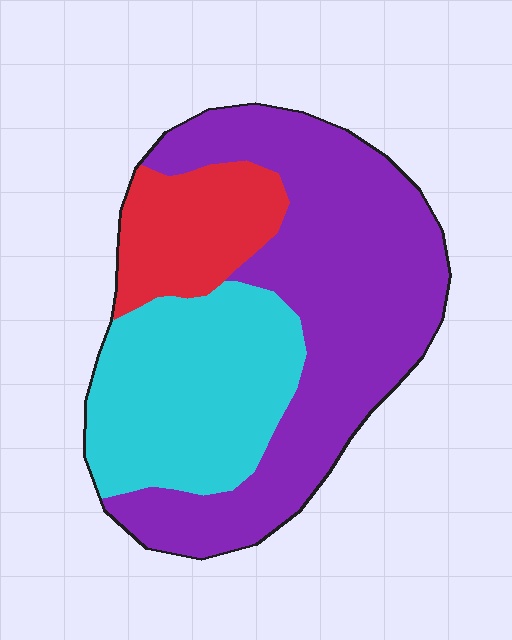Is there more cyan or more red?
Cyan.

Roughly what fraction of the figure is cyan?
Cyan covers about 30% of the figure.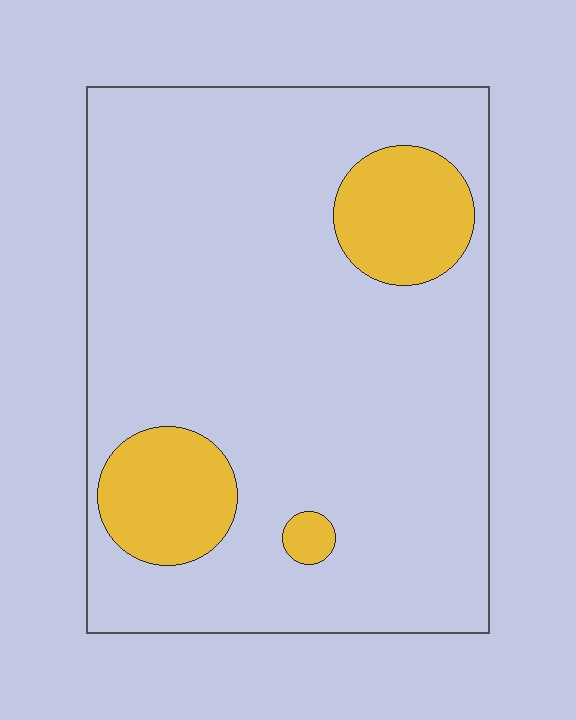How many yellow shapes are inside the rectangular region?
3.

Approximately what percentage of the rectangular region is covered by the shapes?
Approximately 15%.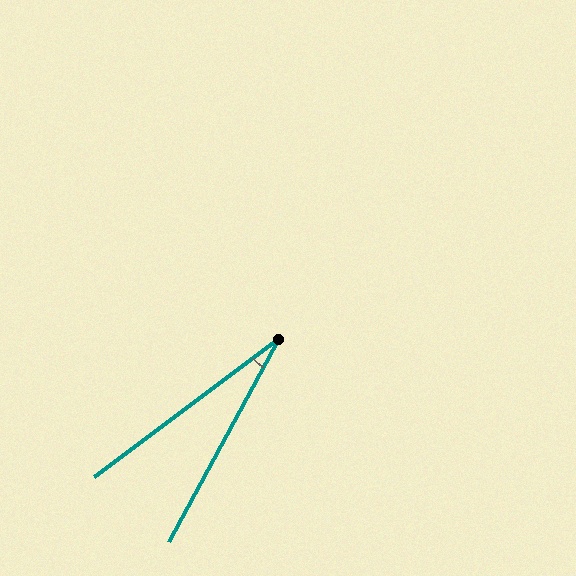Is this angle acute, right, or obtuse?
It is acute.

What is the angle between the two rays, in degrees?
Approximately 25 degrees.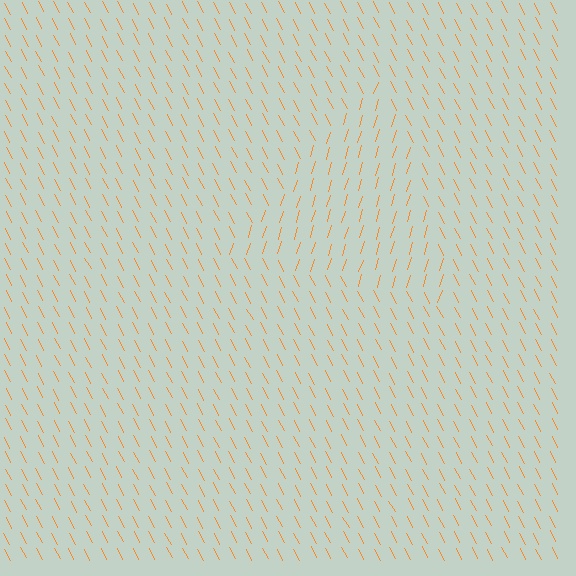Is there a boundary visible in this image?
Yes, there is a texture boundary formed by a change in line orientation.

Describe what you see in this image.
The image is filled with small orange line segments. A triangle region in the image has lines oriented differently from the surrounding lines, creating a visible texture boundary.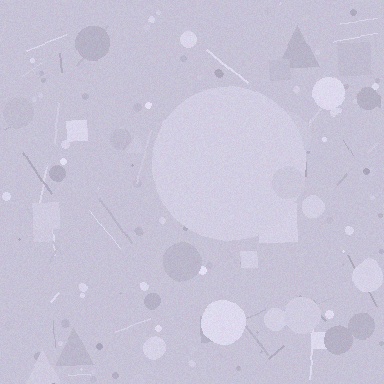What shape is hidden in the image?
A circle is hidden in the image.